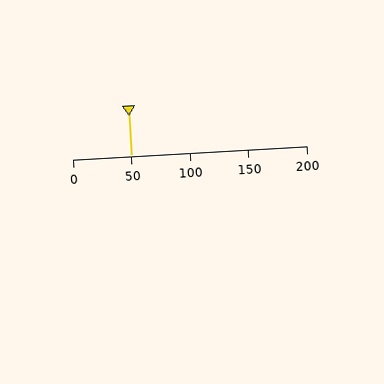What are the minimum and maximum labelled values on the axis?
The axis runs from 0 to 200.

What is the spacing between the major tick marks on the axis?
The major ticks are spaced 50 apart.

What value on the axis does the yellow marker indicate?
The marker indicates approximately 50.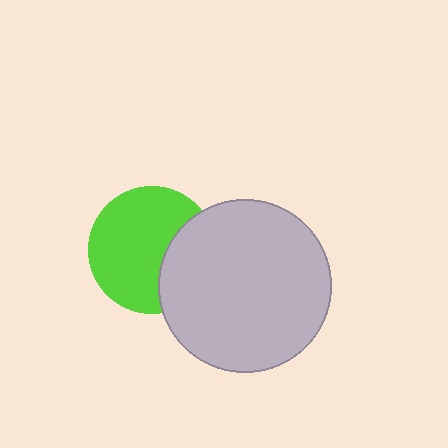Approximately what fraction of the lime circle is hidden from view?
Roughly 31% of the lime circle is hidden behind the light gray circle.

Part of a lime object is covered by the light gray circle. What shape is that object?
It is a circle.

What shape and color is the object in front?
The object in front is a light gray circle.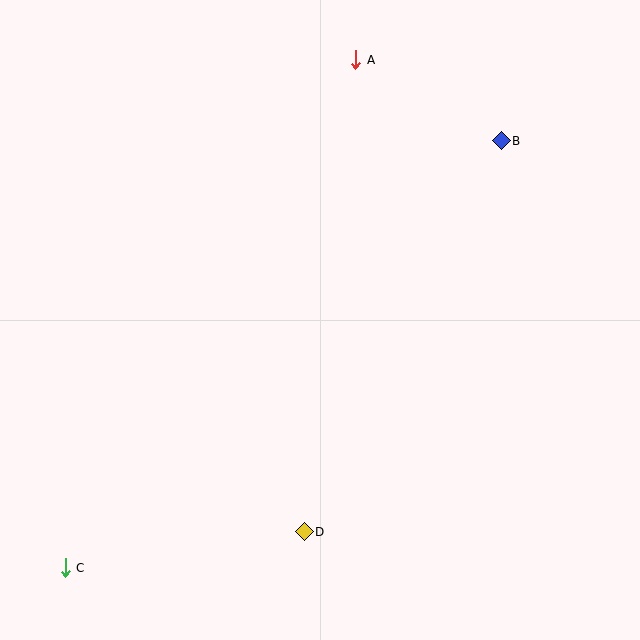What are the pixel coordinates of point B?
Point B is at (501, 141).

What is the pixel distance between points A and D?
The distance between A and D is 475 pixels.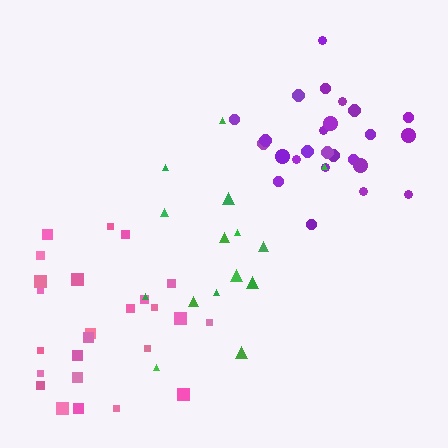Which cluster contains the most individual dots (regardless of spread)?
Purple (25).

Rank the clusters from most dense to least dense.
purple, pink, green.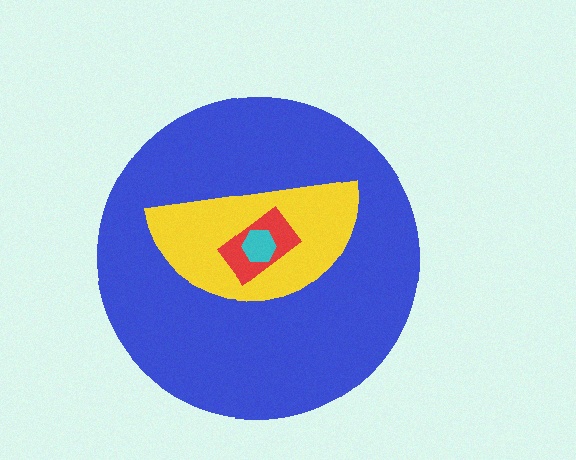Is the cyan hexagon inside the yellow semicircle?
Yes.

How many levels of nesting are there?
4.